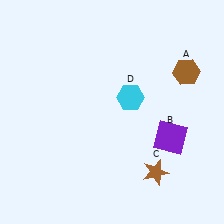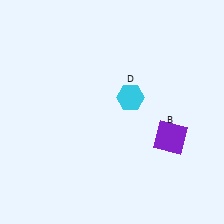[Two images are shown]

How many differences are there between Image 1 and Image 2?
There are 2 differences between the two images.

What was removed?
The brown hexagon (A), the brown star (C) were removed in Image 2.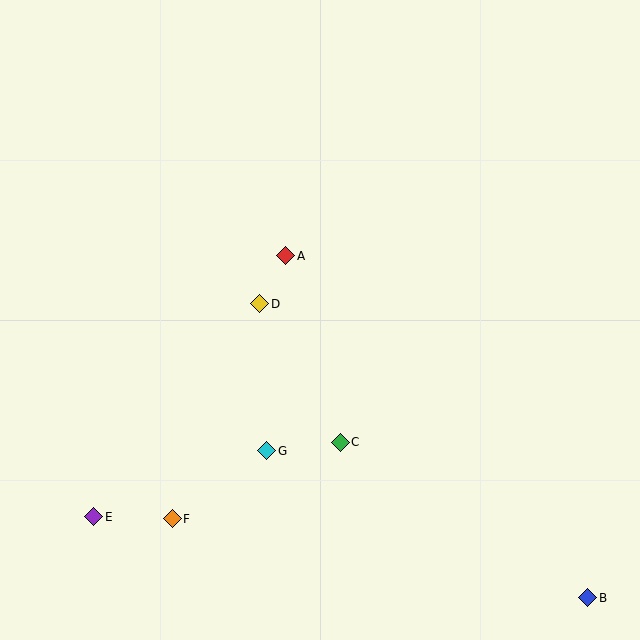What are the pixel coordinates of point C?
Point C is at (340, 442).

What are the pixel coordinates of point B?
Point B is at (588, 598).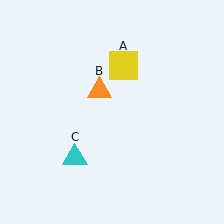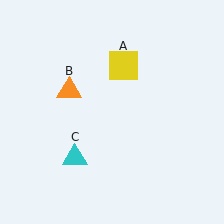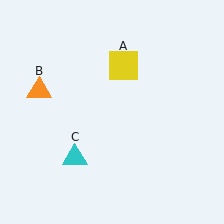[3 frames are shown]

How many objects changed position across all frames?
1 object changed position: orange triangle (object B).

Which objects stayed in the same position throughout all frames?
Yellow square (object A) and cyan triangle (object C) remained stationary.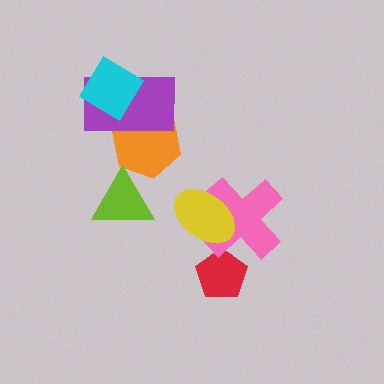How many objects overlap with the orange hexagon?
2 objects overlap with the orange hexagon.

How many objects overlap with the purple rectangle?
2 objects overlap with the purple rectangle.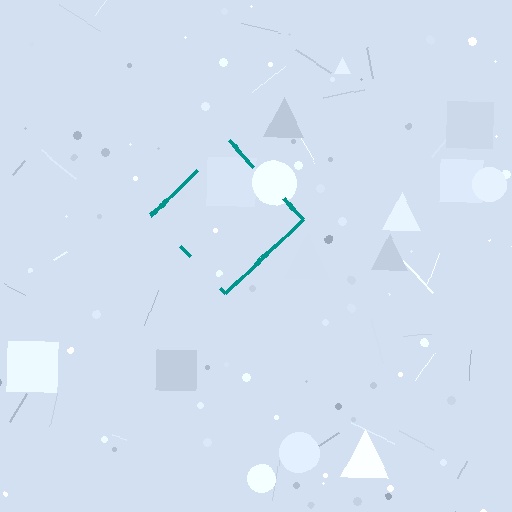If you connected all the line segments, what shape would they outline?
They would outline a diamond.